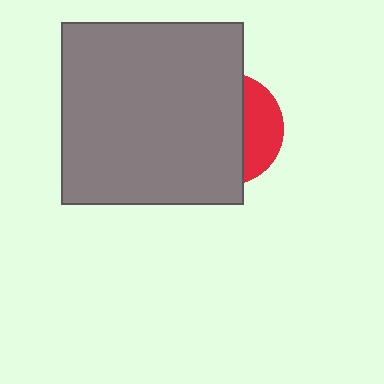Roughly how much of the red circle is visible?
A small part of it is visible (roughly 33%).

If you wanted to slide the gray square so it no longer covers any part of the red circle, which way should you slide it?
Slide it left — that is the most direct way to separate the two shapes.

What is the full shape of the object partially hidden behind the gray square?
The partially hidden object is a red circle.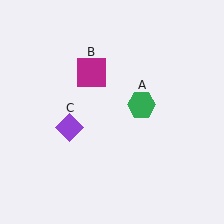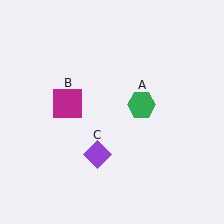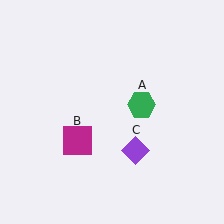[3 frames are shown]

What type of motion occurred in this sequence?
The magenta square (object B), purple diamond (object C) rotated counterclockwise around the center of the scene.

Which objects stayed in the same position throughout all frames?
Green hexagon (object A) remained stationary.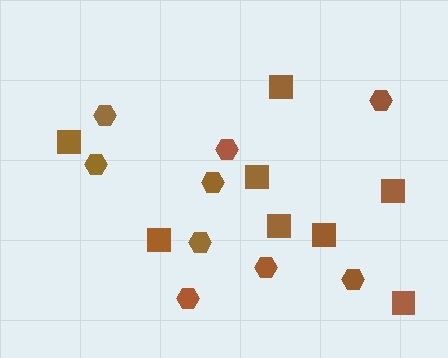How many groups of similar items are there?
There are 2 groups: one group of squares (8) and one group of hexagons (9).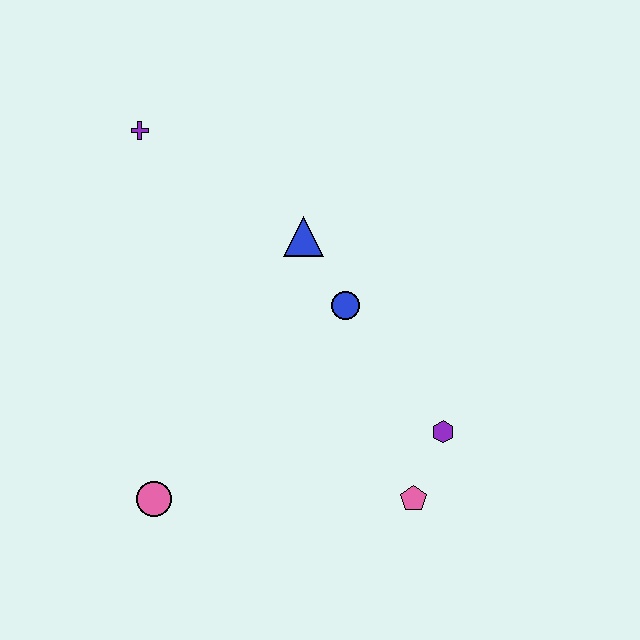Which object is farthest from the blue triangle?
The pink circle is farthest from the blue triangle.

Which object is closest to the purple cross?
The blue triangle is closest to the purple cross.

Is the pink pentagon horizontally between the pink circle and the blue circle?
No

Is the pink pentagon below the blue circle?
Yes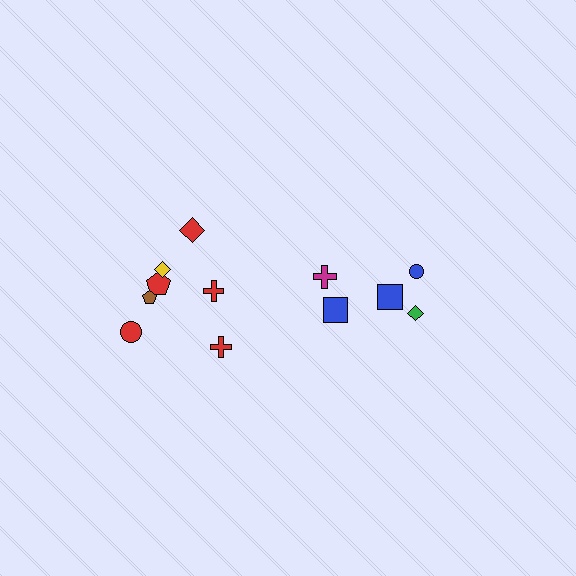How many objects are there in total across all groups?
There are 12 objects.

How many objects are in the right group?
There are 5 objects.